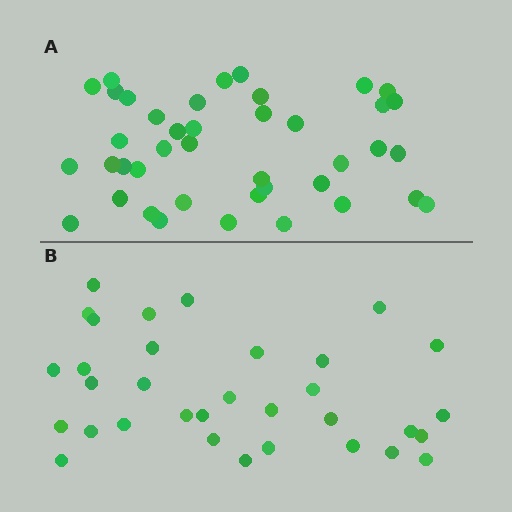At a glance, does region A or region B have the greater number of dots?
Region A (the top region) has more dots.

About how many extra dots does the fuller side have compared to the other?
Region A has roughly 8 or so more dots than region B.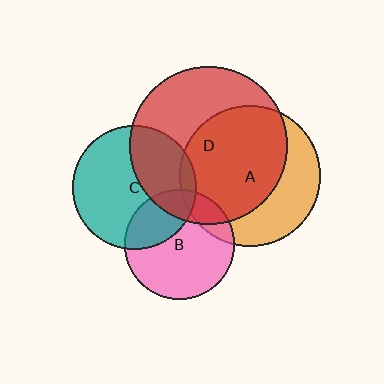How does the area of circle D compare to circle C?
Approximately 1.6 times.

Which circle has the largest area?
Circle D (red).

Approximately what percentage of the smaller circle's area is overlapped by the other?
Approximately 5%.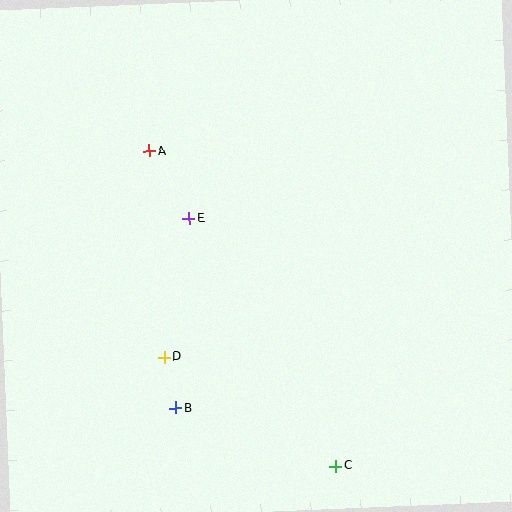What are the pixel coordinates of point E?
Point E is at (189, 218).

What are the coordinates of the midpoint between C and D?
The midpoint between C and D is at (250, 412).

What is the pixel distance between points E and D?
The distance between E and D is 141 pixels.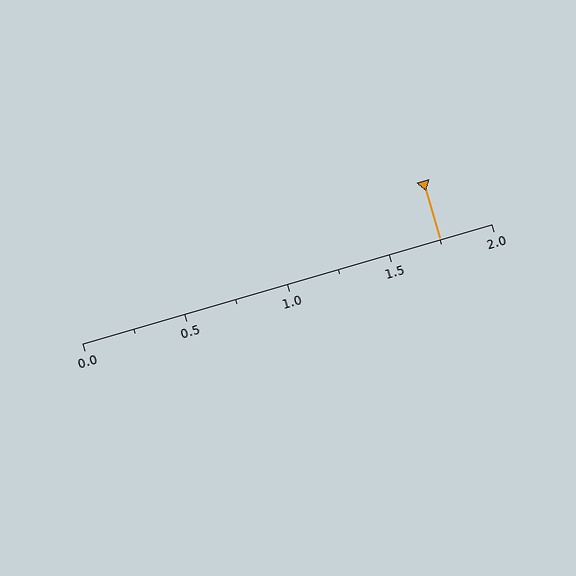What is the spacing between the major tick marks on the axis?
The major ticks are spaced 0.5 apart.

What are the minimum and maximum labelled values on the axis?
The axis runs from 0.0 to 2.0.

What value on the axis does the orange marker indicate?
The marker indicates approximately 1.75.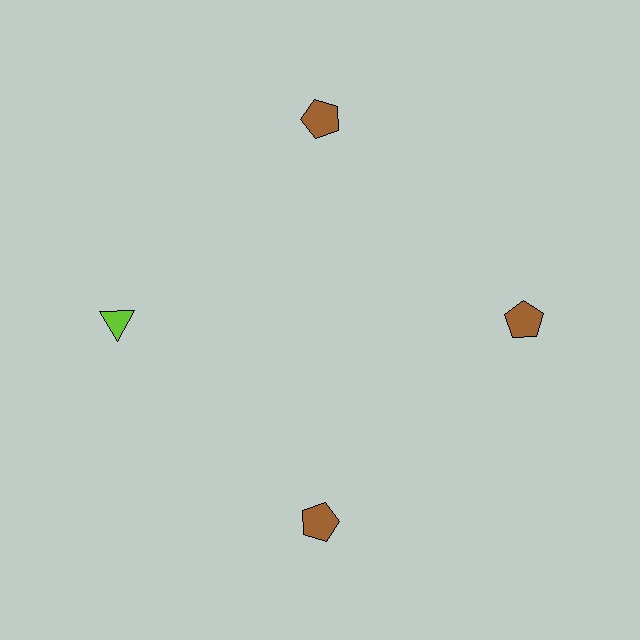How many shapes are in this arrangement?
There are 4 shapes arranged in a ring pattern.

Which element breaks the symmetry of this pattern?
The lime triangle at roughly the 9 o'clock position breaks the symmetry. All other shapes are brown pentagons.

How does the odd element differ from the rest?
It differs in both color (lime instead of brown) and shape (triangle instead of pentagon).